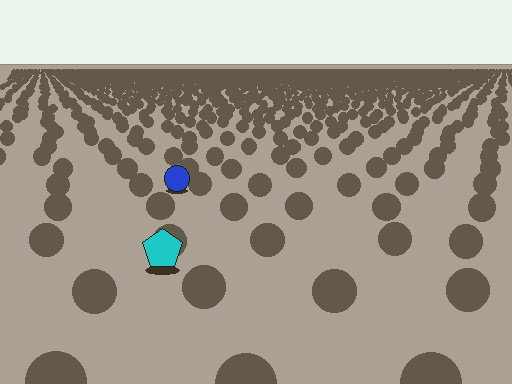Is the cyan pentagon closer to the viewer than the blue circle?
Yes. The cyan pentagon is closer — you can tell from the texture gradient: the ground texture is coarser near it.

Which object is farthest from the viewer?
The blue circle is farthest from the viewer. It appears smaller and the ground texture around it is denser.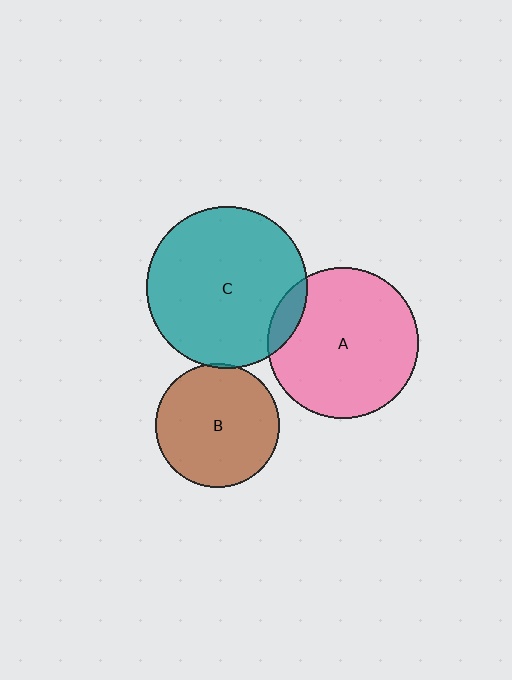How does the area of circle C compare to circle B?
Approximately 1.7 times.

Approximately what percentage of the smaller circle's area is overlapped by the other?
Approximately 5%.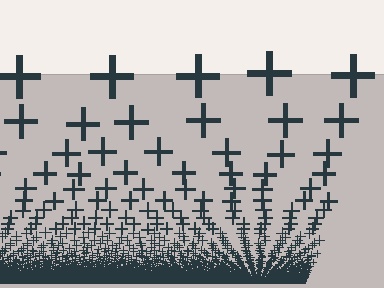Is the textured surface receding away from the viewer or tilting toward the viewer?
The surface appears to tilt toward the viewer. Texture elements get larger and sparser toward the top.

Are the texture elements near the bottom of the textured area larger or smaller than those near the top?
Smaller. The gradient is inverted — elements near the bottom are smaller and denser.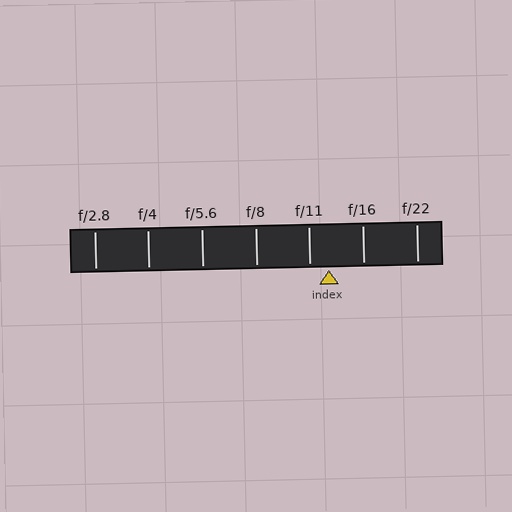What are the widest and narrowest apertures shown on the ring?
The widest aperture shown is f/2.8 and the narrowest is f/22.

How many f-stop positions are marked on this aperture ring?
There are 7 f-stop positions marked.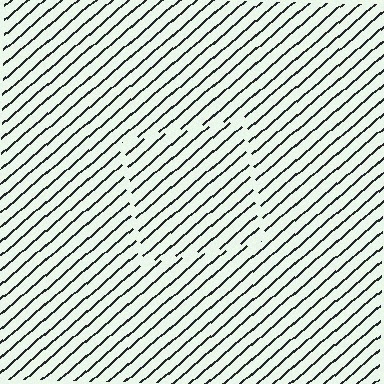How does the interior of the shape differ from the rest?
The interior of the shape contains the same grating, shifted by half a period — the contour is defined by the phase discontinuity where line-ends from the inner and outer gratings abut.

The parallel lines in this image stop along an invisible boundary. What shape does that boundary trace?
An illusory square. The interior of the shape contains the same grating, shifted by half a period — the contour is defined by the phase discontinuity where line-ends from the inner and outer gratings abut.